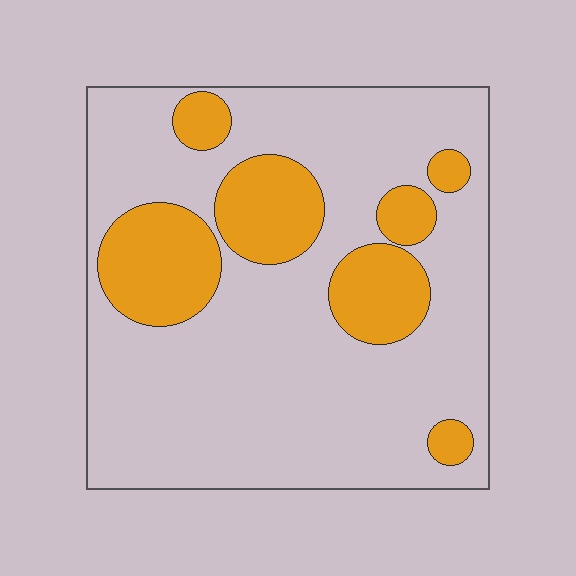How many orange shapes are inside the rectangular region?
7.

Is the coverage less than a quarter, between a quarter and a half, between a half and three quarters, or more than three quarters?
Less than a quarter.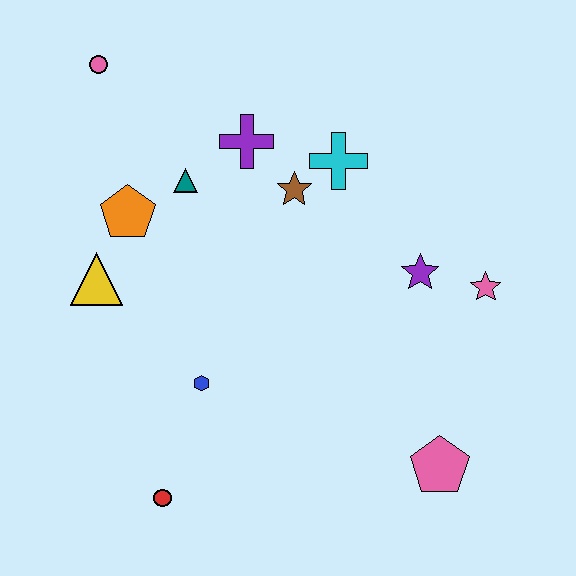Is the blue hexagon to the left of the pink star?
Yes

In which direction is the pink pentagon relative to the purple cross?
The pink pentagon is below the purple cross.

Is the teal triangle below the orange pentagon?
No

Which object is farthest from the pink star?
The pink circle is farthest from the pink star.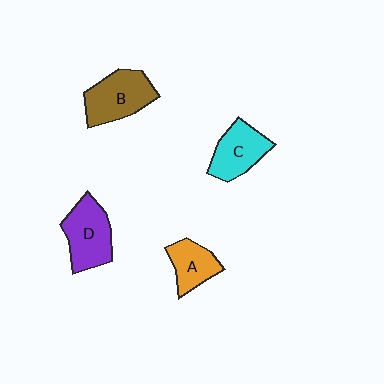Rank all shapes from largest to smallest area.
From largest to smallest: B (brown), D (purple), C (cyan), A (orange).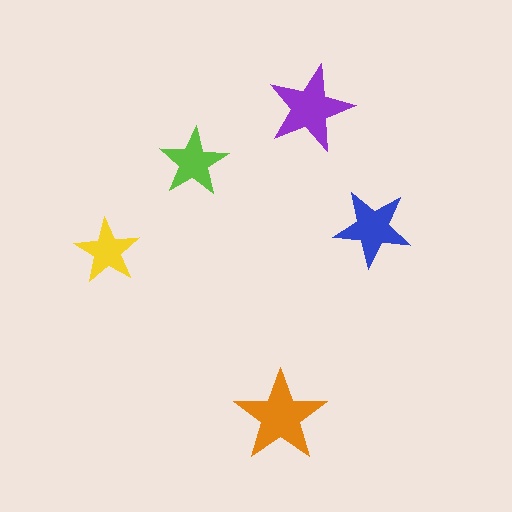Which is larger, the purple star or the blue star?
The purple one.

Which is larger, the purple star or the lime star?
The purple one.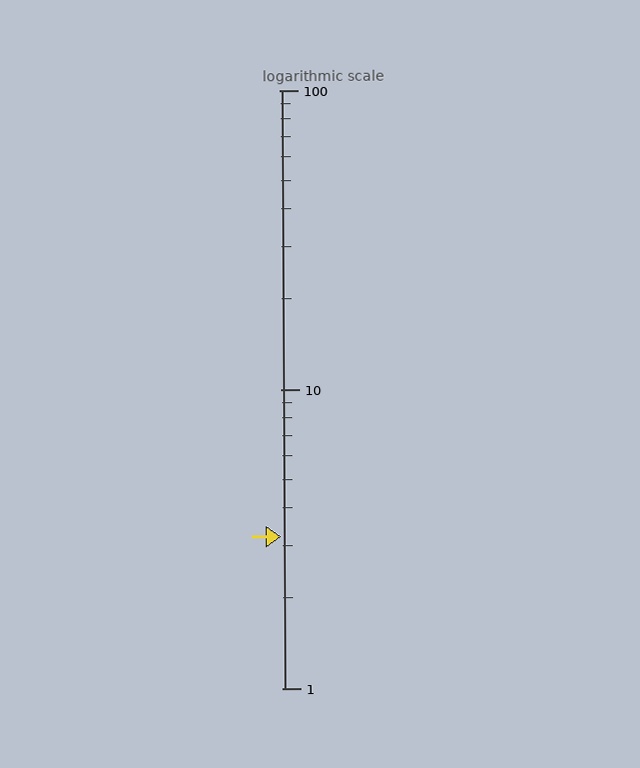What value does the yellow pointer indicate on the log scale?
The pointer indicates approximately 3.2.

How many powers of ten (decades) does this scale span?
The scale spans 2 decades, from 1 to 100.